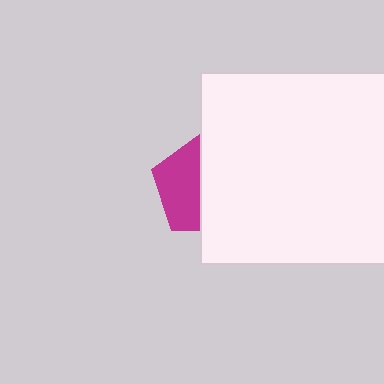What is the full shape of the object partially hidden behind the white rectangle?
The partially hidden object is a magenta pentagon.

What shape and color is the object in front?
The object in front is a white rectangle.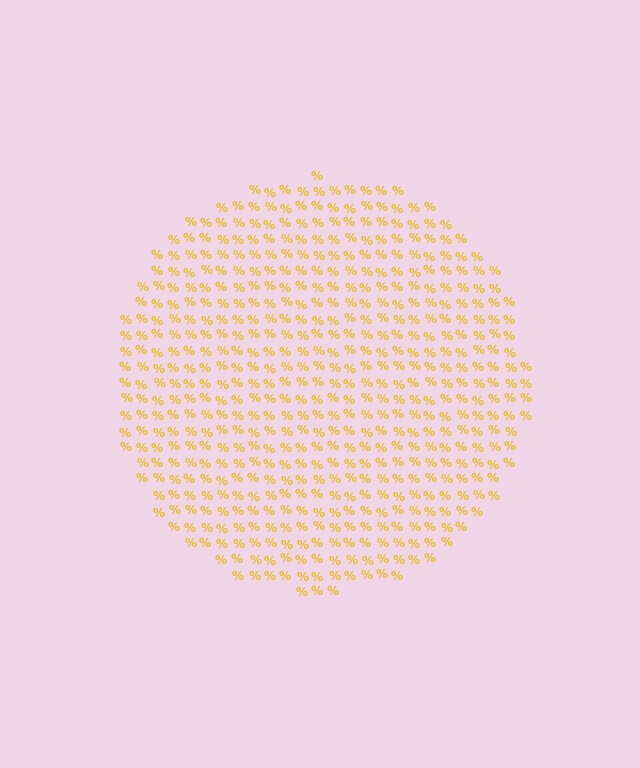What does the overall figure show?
The overall figure shows a circle.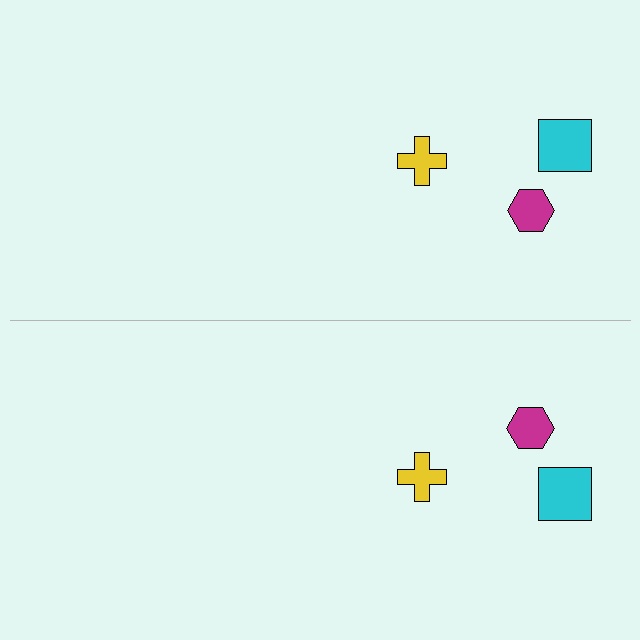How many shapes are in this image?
There are 6 shapes in this image.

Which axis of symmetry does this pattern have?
The pattern has a horizontal axis of symmetry running through the center of the image.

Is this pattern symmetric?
Yes, this pattern has bilateral (reflection) symmetry.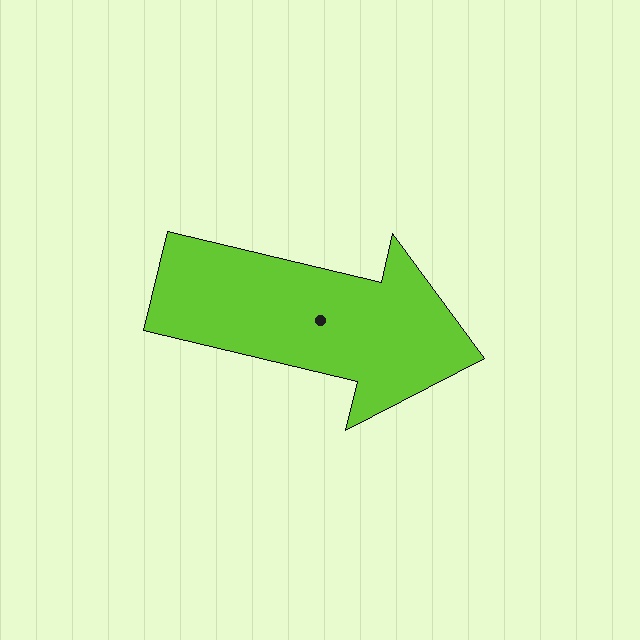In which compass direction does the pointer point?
East.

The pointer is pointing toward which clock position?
Roughly 3 o'clock.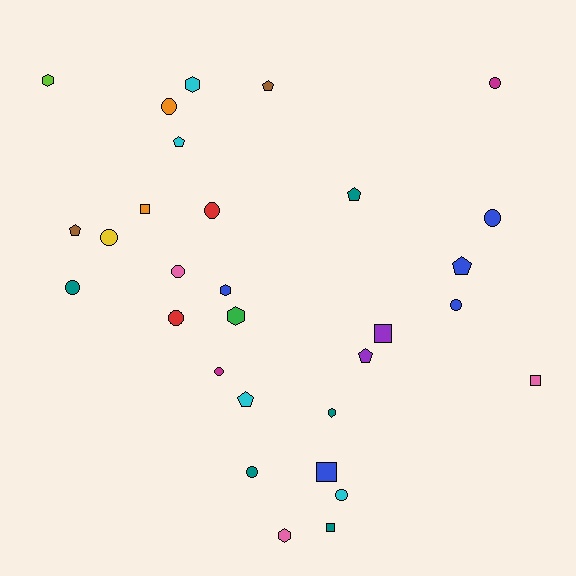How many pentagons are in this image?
There are 7 pentagons.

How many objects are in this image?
There are 30 objects.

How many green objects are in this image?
There is 1 green object.